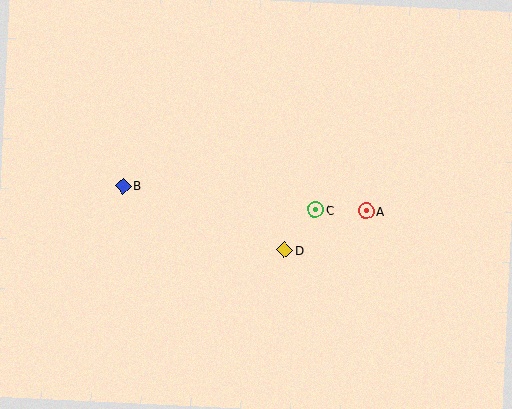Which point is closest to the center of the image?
Point D at (284, 250) is closest to the center.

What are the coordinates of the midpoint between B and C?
The midpoint between B and C is at (219, 198).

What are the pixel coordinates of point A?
Point A is at (366, 211).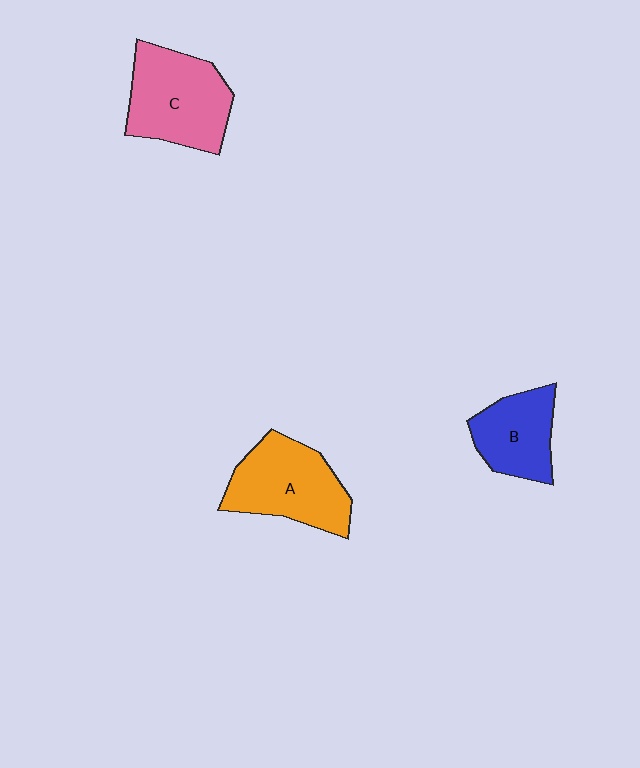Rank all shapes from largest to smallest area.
From largest to smallest: C (pink), A (orange), B (blue).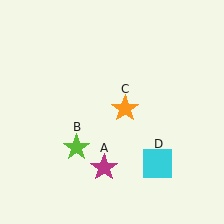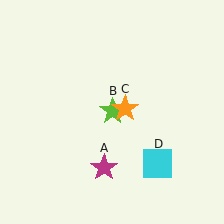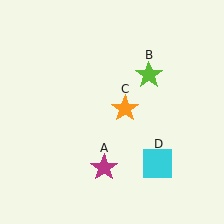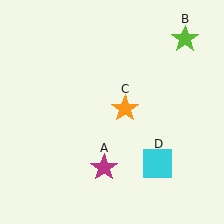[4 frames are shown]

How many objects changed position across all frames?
1 object changed position: lime star (object B).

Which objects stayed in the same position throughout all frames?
Magenta star (object A) and orange star (object C) and cyan square (object D) remained stationary.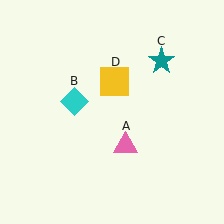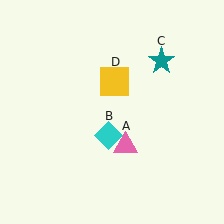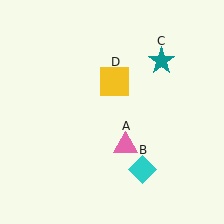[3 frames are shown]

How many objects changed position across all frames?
1 object changed position: cyan diamond (object B).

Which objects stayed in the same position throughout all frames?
Pink triangle (object A) and teal star (object C) and yellow square (object D) remained stationary.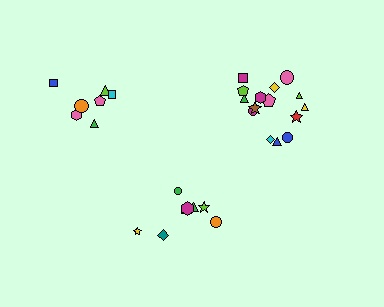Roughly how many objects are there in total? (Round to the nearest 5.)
Roughly 30 objects in total.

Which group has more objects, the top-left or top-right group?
The top-right group.